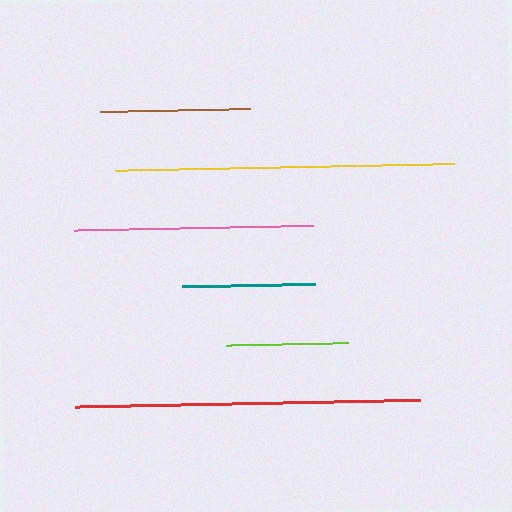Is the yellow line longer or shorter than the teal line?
The yellow line is longer than the teal line.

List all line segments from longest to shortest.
From longest to shortest: red, yellow, pink, brown, teal, lime.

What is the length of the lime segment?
The lime segment is approximately 122 pixels long.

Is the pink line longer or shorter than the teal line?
The pink line is longer than the teal line.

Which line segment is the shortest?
The lime line is the shortest at approximately 122 pixels.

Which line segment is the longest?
The red line is the longest at approximately 345 pixels.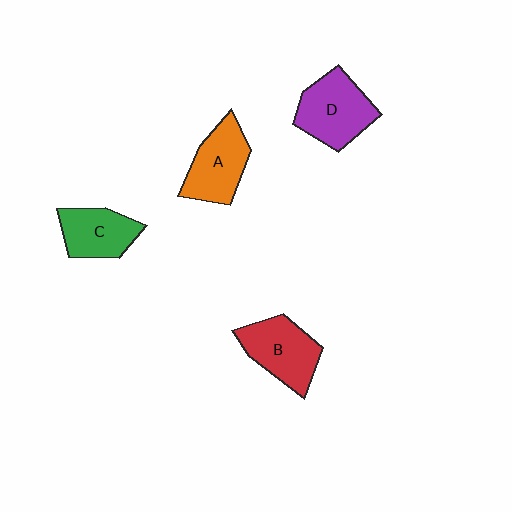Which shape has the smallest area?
Shape C (green).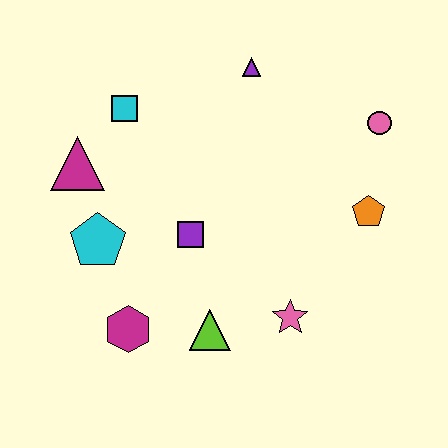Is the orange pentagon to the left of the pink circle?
Yes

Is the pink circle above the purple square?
Yes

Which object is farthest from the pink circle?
The magenta hexagon is farthest from the pink circle.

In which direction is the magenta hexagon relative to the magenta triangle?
The magenta hexagon is below the magenta triangle.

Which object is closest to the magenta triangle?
The cyan square is closest to the magenta triangle.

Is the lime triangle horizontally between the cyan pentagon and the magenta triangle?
No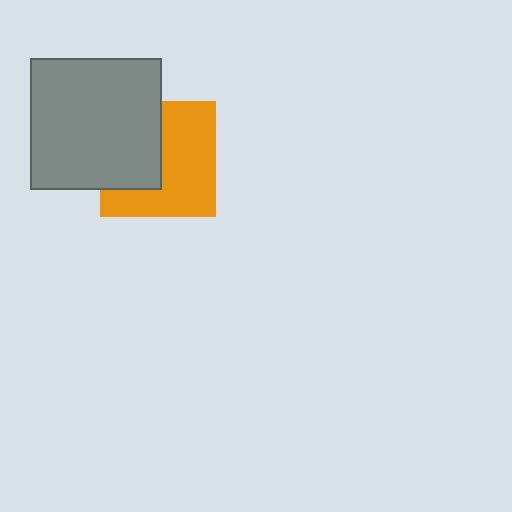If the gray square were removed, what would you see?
You would see the complete orange square.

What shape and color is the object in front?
The object in front is a gray square.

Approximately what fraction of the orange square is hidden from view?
Roughly 41% of the orange square is hidden behind the gray square.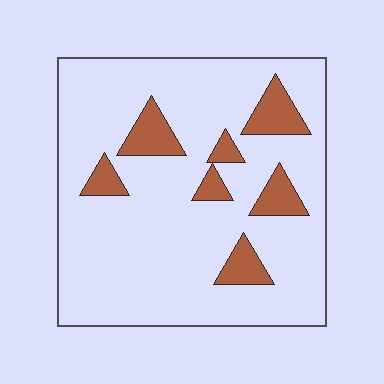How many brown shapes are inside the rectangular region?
7.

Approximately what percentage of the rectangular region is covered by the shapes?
Approximately 15%.